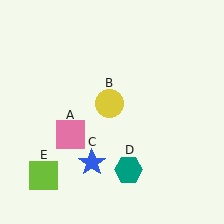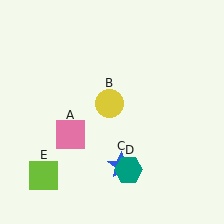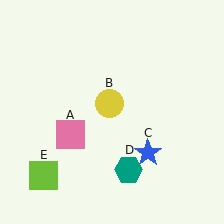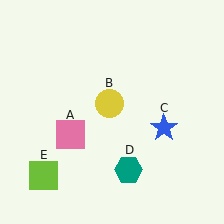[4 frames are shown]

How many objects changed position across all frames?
1 object changed position: blue star (object C).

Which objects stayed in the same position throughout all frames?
Pink square (object A) and yellow circle (object B) and teal hexagon (object D) and lime square (object E) remained stationary.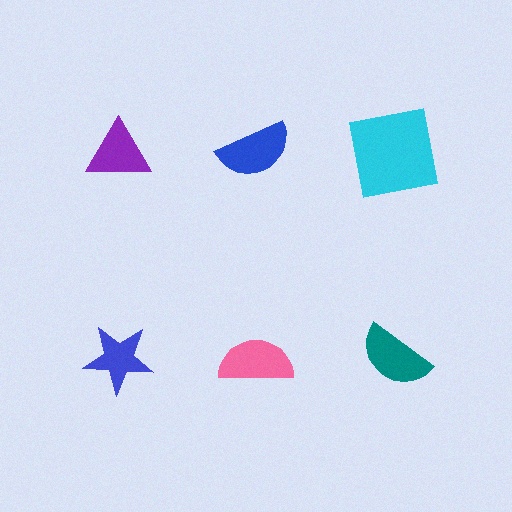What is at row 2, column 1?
A blue star.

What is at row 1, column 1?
A purple triangle.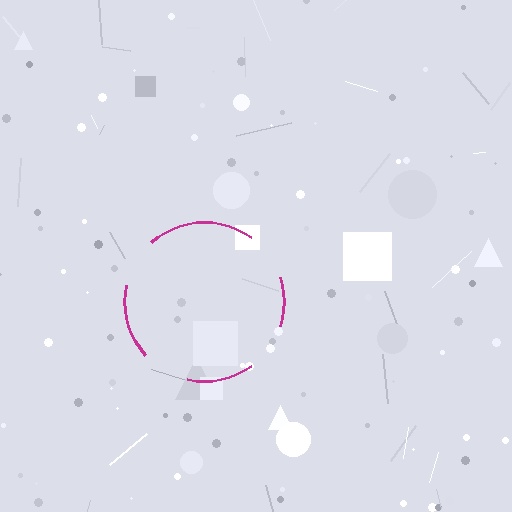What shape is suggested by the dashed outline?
The dashed outline suggests a circle.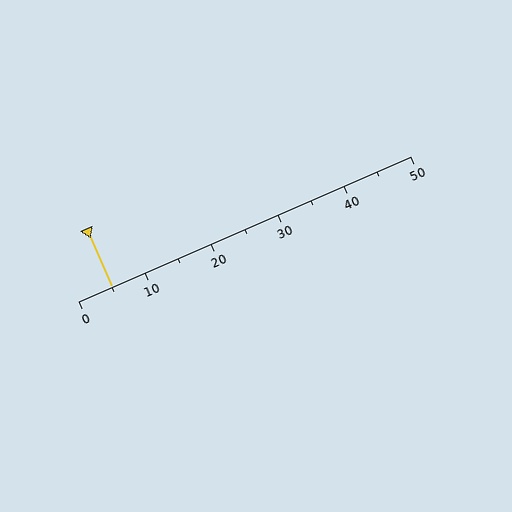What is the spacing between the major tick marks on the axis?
The major ticks are spaced 10 apart.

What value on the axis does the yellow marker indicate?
The marker indicates approximately 5.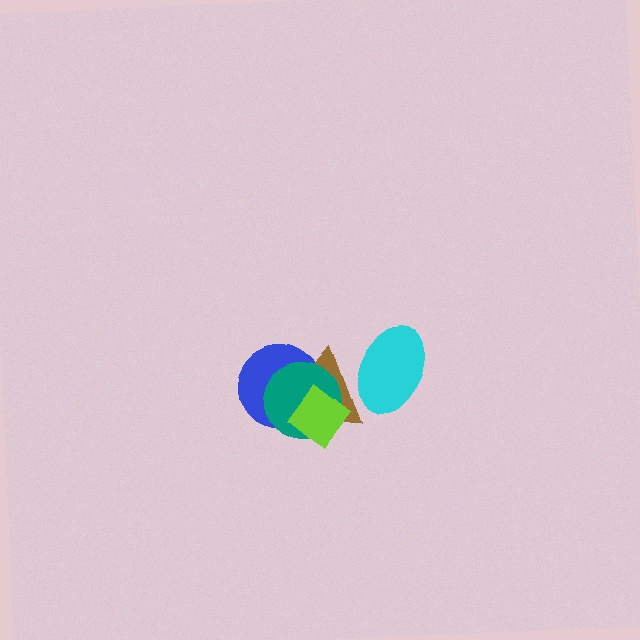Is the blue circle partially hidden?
Yes, it is partially covered by another shape.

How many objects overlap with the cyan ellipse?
1 object overlaps with the cyan ellipse.